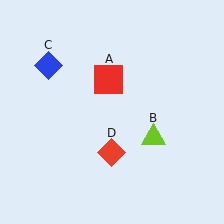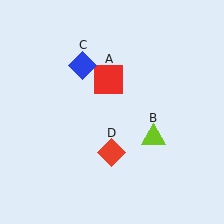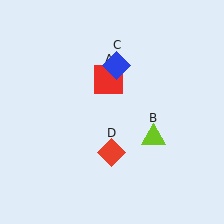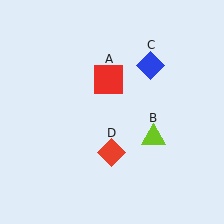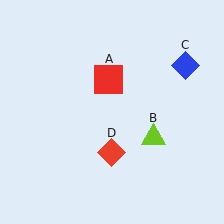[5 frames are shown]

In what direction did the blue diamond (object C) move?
The blue diamond (object C) moved right.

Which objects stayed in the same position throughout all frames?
Red square (object A) and lime triangle (object B) and red diamond (object D) remained stationary.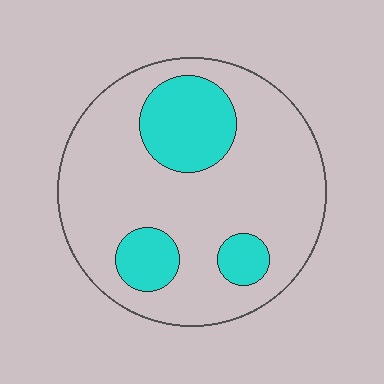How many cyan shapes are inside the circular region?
3.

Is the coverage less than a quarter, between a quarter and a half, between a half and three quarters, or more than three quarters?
Less than a quarter.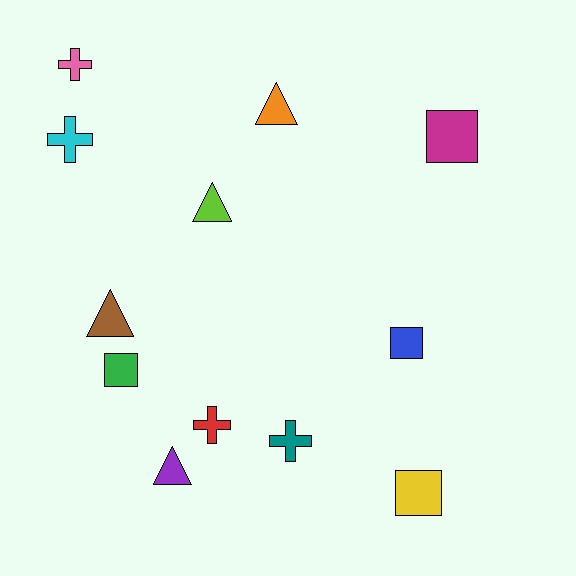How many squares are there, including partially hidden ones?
There are 4 squares.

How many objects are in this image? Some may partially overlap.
There are 12 objects.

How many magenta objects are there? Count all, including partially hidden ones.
There is 1 magenta object.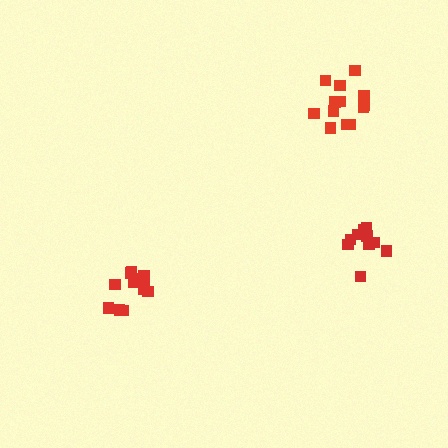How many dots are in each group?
Group 1: 11 dots, Group 2: 13 dots, Group 3: 13 dots (37 total).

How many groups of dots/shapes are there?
There are 3 groups.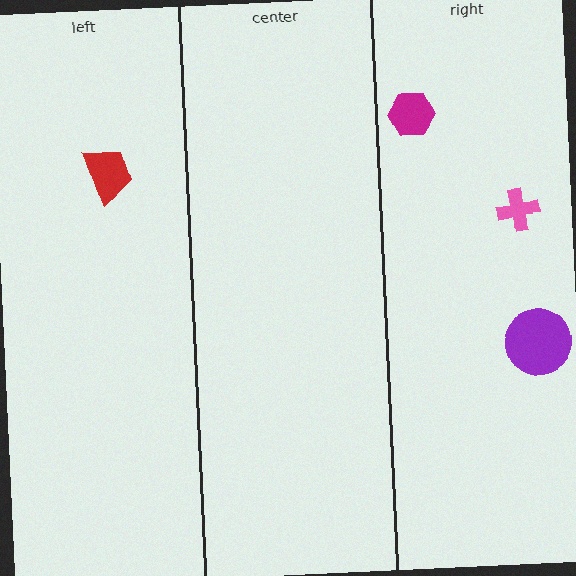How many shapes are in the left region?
1.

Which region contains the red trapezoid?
The left region.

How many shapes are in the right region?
3.